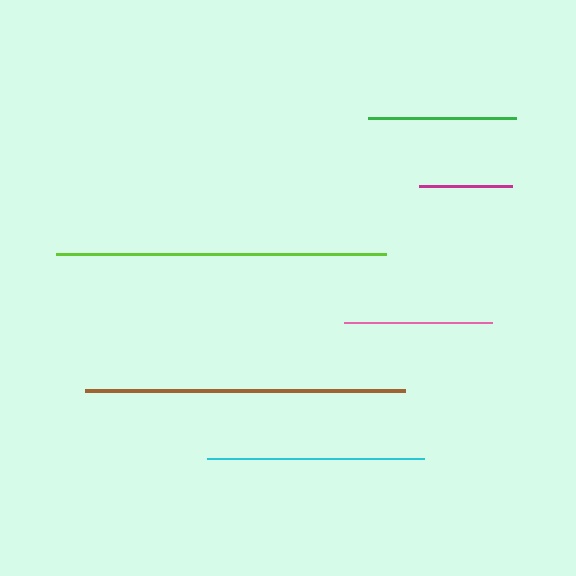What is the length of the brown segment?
The brown segment is approximately 320 pixels long.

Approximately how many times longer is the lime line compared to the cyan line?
The lime line is approximately 1.5 times the length of the cyan line.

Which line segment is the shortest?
The magenta line is the shortest at approximately 93 pixels.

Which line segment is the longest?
The lime line is the longest at approximately 330 pixels.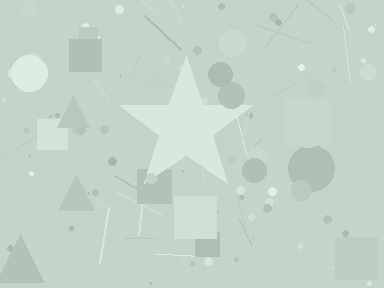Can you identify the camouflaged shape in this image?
The camouflaged shape is a star.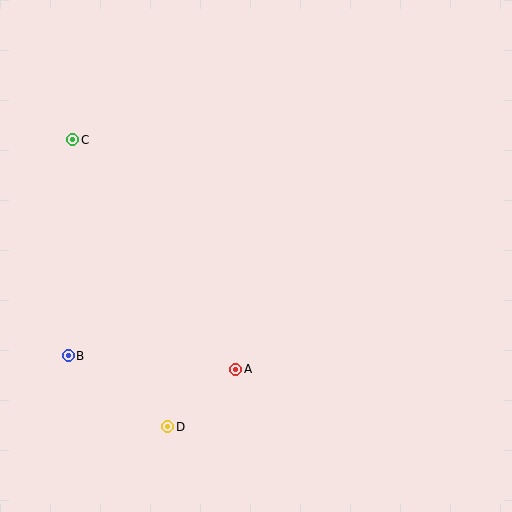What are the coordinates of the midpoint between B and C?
The midpoint between B and C is at (71, 248).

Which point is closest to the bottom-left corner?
Point B is closest to the bottom-left corner.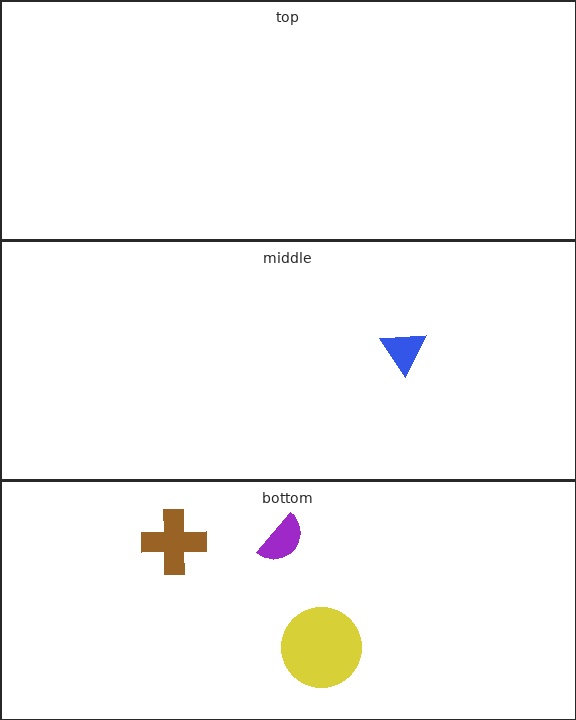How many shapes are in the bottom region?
3.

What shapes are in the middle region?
The blue triangle.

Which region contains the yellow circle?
The bottom region.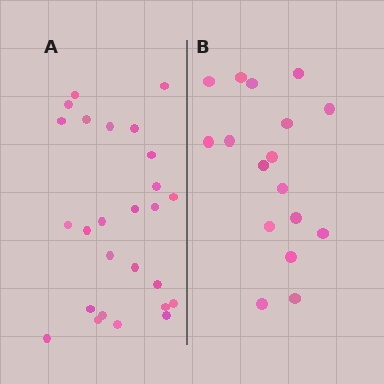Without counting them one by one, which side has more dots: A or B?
Region A (the left region) has more dots.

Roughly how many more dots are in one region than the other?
Region A has roughly 8 or so more dots than region B.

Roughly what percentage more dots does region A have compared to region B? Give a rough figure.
About 55% more.